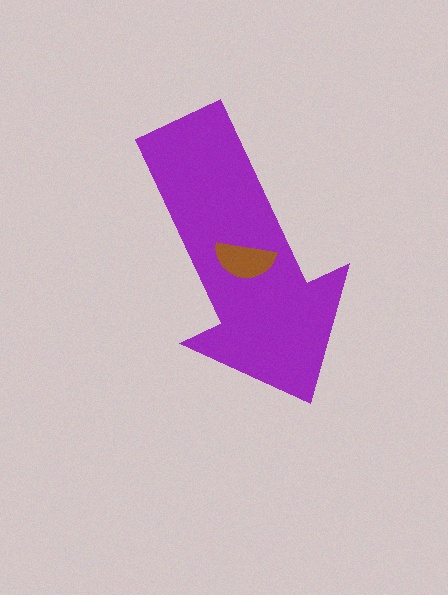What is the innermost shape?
The brown semicircle.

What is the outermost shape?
The purple arrow.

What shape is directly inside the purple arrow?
The brown semicircle.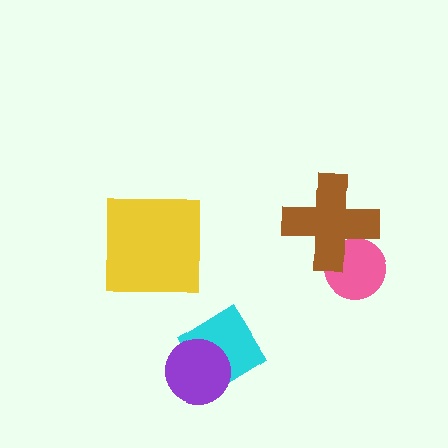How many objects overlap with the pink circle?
1 object overlaps with the pink circle.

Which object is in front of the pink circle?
The brown cross is in front of the pink circle.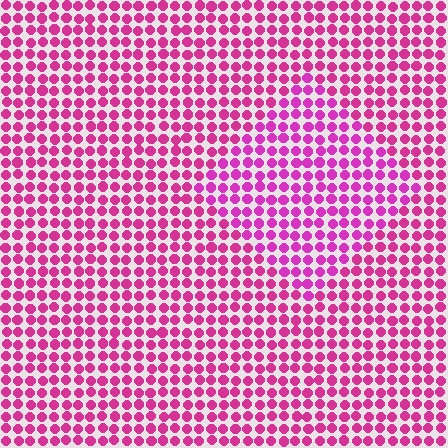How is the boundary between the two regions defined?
The boundary is defined purely by a slight shift in hue (about 15 degrees). Spacing, size, and orientation are identical on both sides.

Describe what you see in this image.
The image is filled with small magenta elements in a uniform arrangement. A diamond-shaped region is visible where the elements are tinted to a slightly different hue, forming a subtle color boundary.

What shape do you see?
I see a diamond.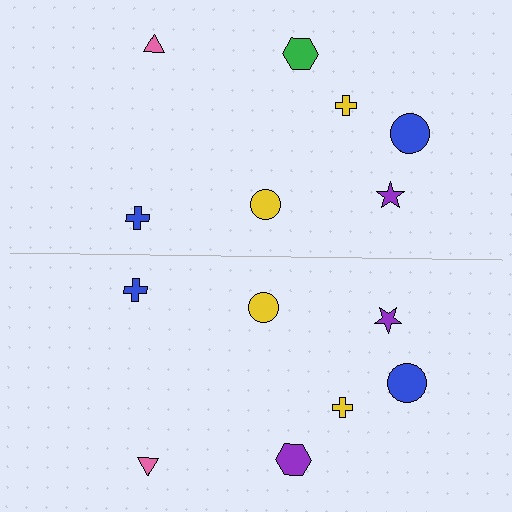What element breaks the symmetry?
The purple hexagon on the bottom side breaks the symmetry — its mirror counterpart is green.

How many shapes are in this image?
There are 14 shapes in this image.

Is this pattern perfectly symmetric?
No, the pattern is not perfectly symmetric. The purple hexagon on the bottom side breaks the symmetry — its mirror counterpart is green.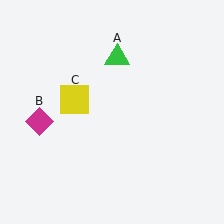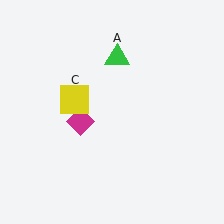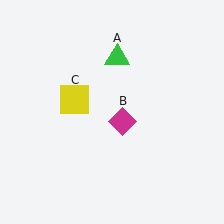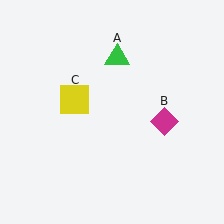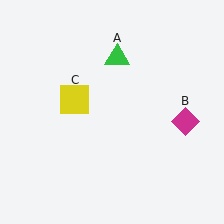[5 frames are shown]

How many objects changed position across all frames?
1 object changed position: magenta diamond (object B).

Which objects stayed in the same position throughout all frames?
Green triangle (object A) and yellow square (object C) remained stationary.